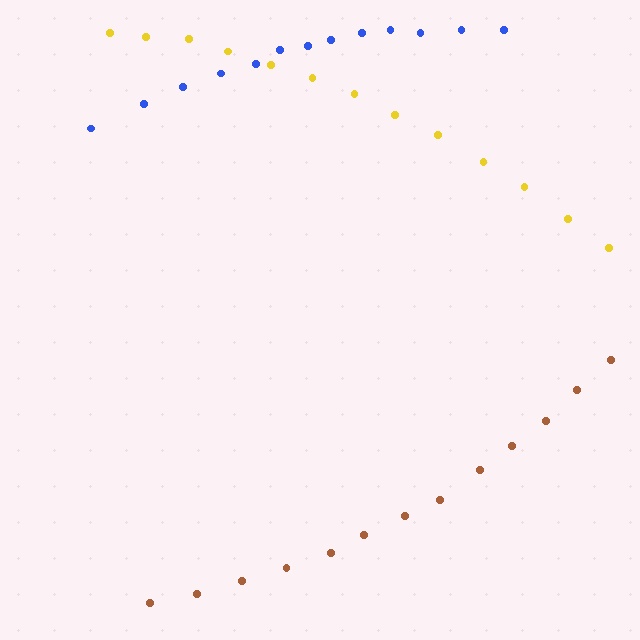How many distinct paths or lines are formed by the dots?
There are 3 distinct paths.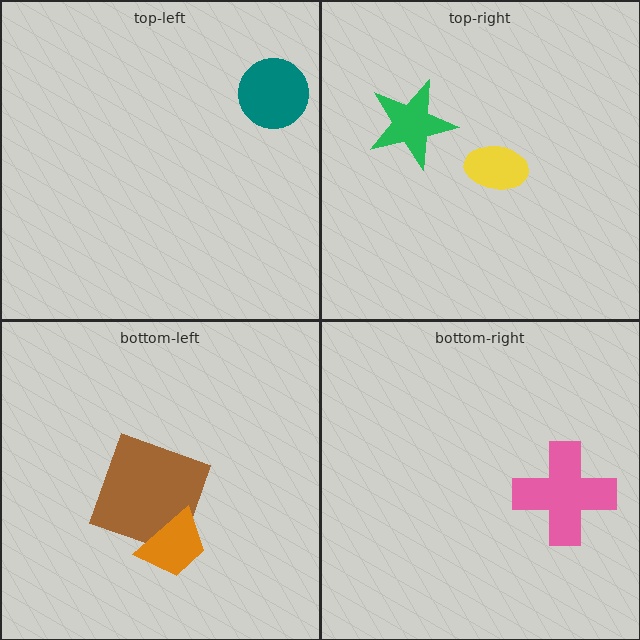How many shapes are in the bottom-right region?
1.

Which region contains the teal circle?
The top-left region.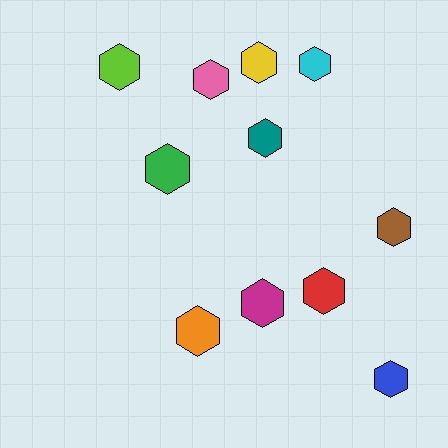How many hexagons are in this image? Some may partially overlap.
There are 11 hexagons.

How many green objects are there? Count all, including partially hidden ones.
There is 1 green object.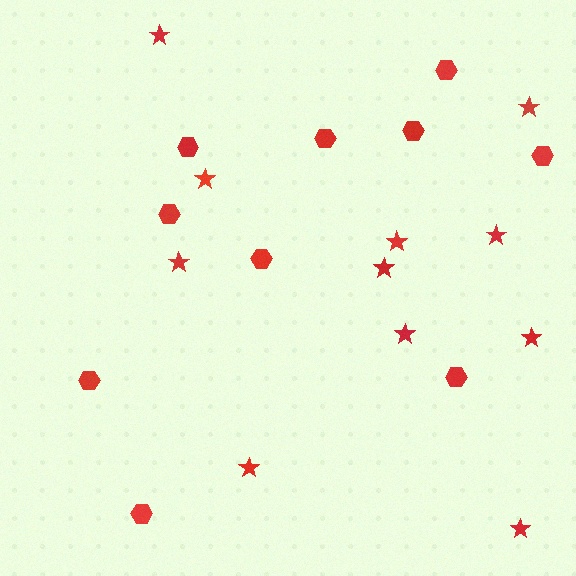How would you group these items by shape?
There are 2 groups: one group of stars (11) and one group of hexagons (10).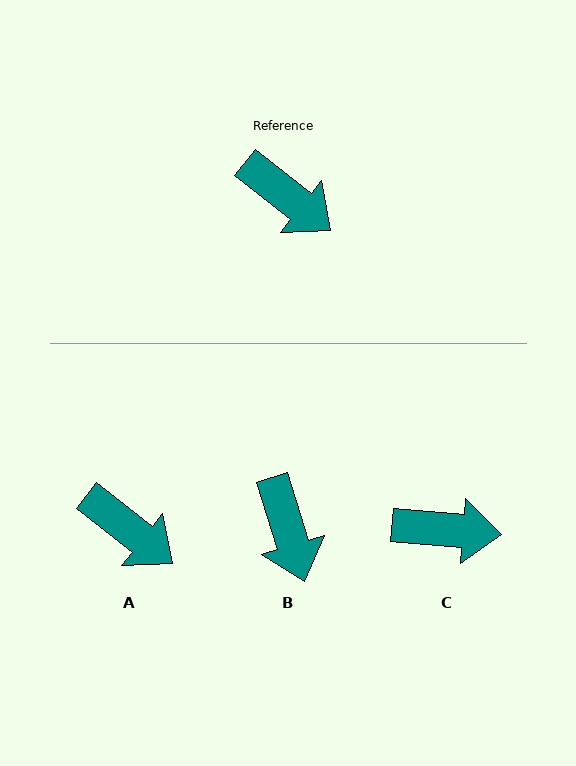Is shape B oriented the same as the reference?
No, it is off by about 35 degrees.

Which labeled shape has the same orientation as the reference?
A.